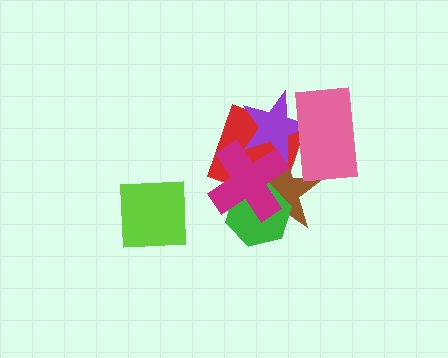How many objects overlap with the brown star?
5 objects overlap with the brown star.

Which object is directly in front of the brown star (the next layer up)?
The green hexagon is directly in front of the brown star.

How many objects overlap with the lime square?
0 objects overlap with the lime square.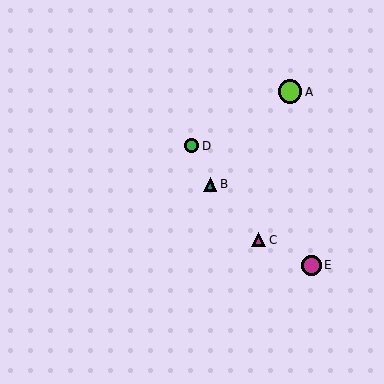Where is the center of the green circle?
The center of the green circle is at (192, 146).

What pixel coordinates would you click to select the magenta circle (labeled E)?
Click at (311, 265) to select the magenta circle E.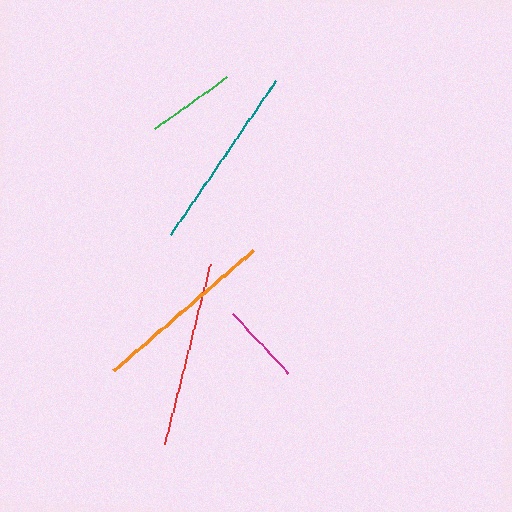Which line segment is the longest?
The teal line is the longest at approximately 187 pixels.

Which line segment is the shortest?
The magenta line is the shortest at approximately 81 pixels.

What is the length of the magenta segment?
The magenta segment is approximately 81 pixels long.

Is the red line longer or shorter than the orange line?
The red line is longer than the orange line.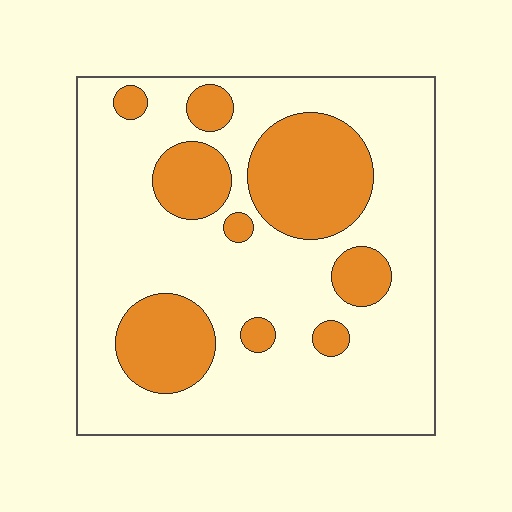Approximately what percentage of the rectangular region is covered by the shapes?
Approximately 25%.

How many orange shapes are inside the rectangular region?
9.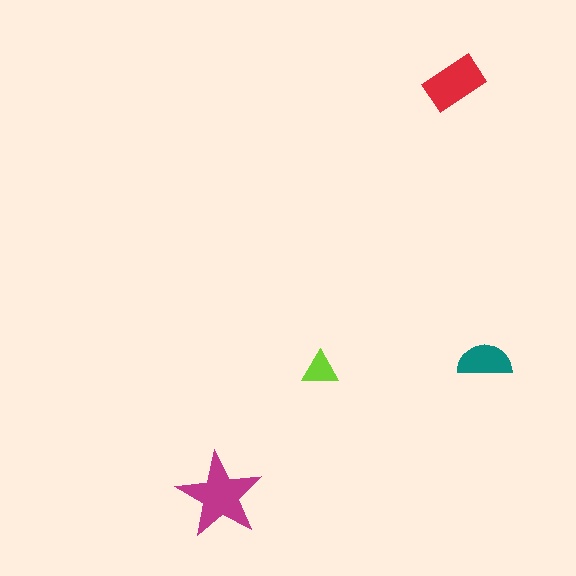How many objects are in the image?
There are 4 objects in the image.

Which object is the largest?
The magenta star.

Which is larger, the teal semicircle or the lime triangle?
The teal semicircle.